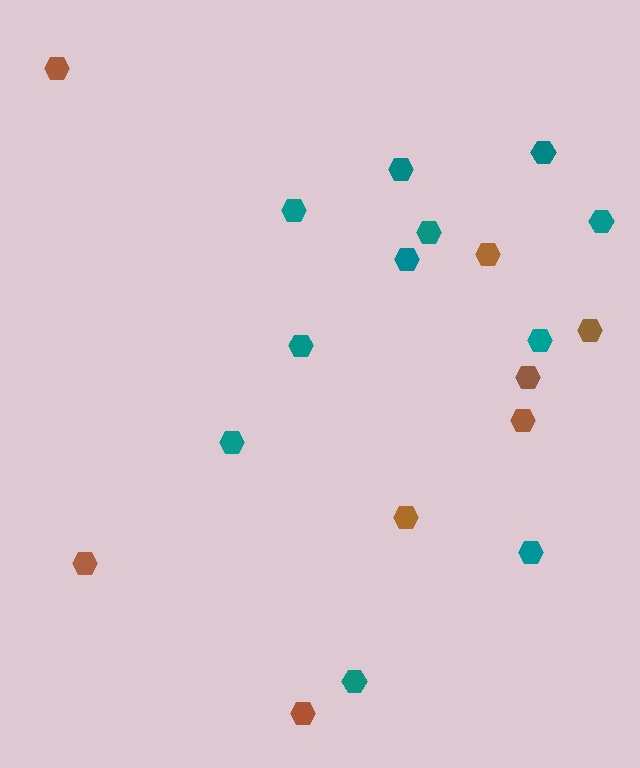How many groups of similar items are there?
There are 2 groups: one group of brown hexagons (8) and one group of teal hexagons (11).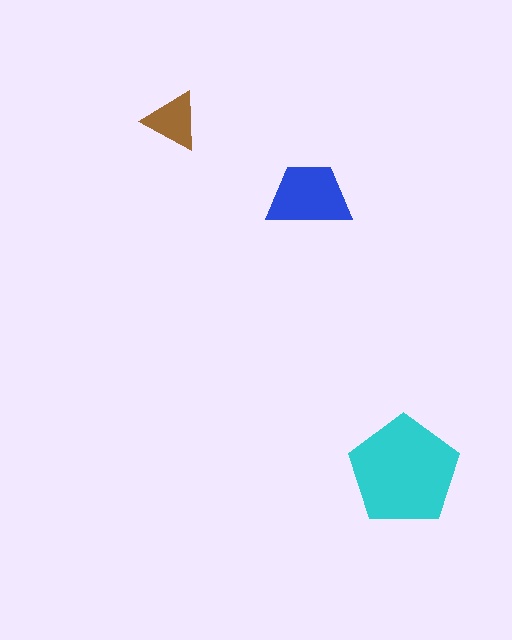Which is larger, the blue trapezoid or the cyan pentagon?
The cyan pentagon.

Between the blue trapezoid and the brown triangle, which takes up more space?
The blue trapezoid.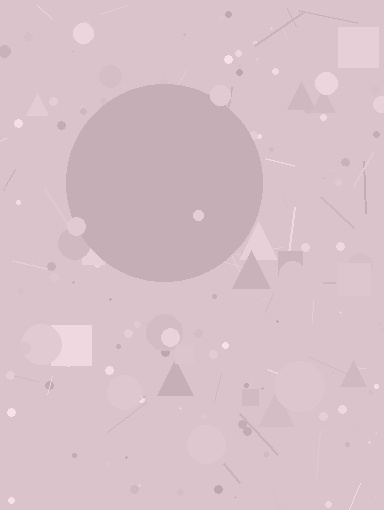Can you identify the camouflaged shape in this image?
The camouflaged shape is a circle.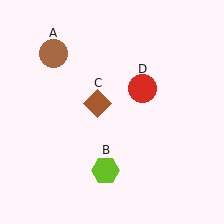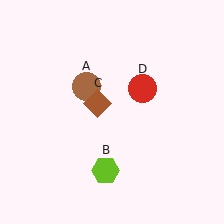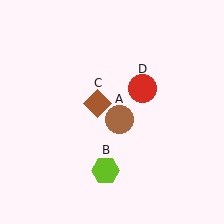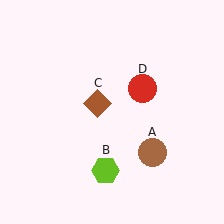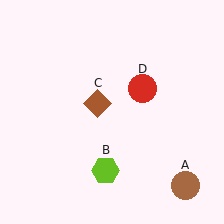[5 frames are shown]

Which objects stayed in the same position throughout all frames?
Lime hexagon (object B) and brown diamond (object C) and red circle (object D) remained stationary.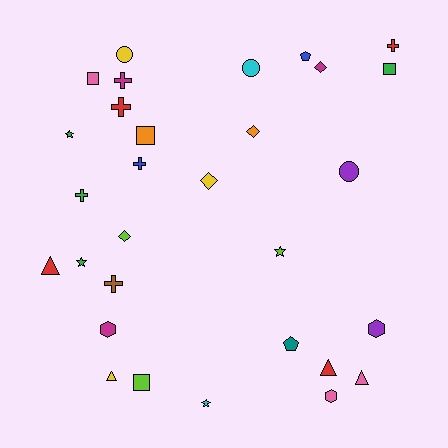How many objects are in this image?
There are 30 objects.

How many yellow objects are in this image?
There are 3 yellow objects.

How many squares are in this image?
There are 4 squares.